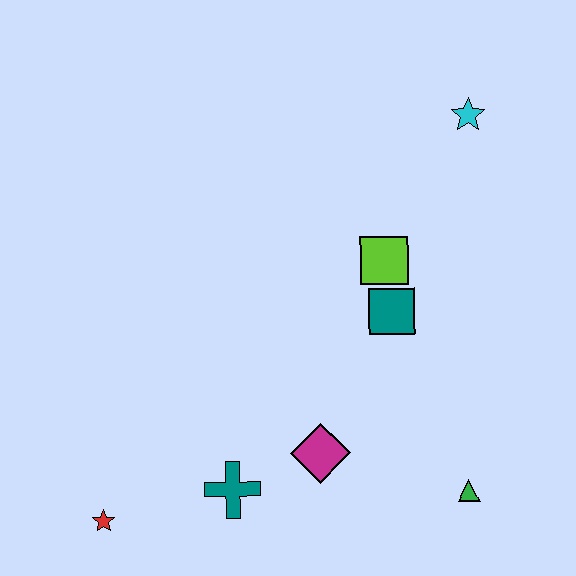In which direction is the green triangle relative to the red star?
The green triangle is to the right of the red star.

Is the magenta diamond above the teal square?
No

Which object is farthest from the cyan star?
The red star is farthest from the cyan star.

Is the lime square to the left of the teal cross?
No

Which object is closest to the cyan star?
The lime square is closest to the cyan star.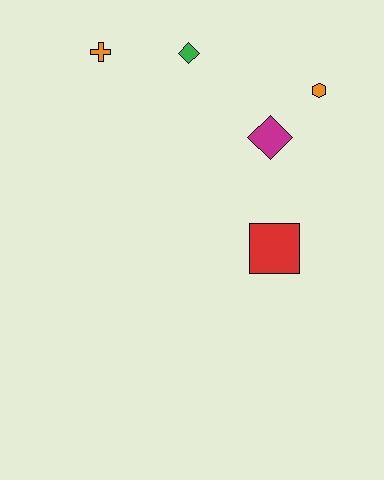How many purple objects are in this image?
There are no purple objects.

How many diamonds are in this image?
There are 2 diamonds.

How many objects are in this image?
There are 5 objects.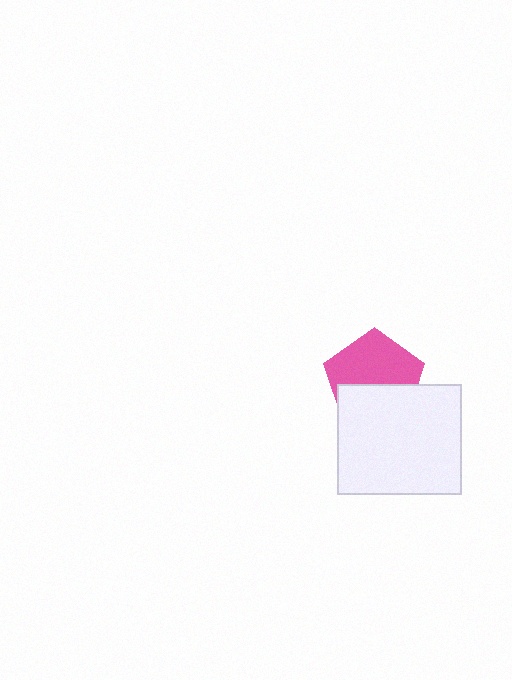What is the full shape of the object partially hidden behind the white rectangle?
The partially hidden object is a pink pentagon.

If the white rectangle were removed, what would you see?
You would see the complete pink pentagon.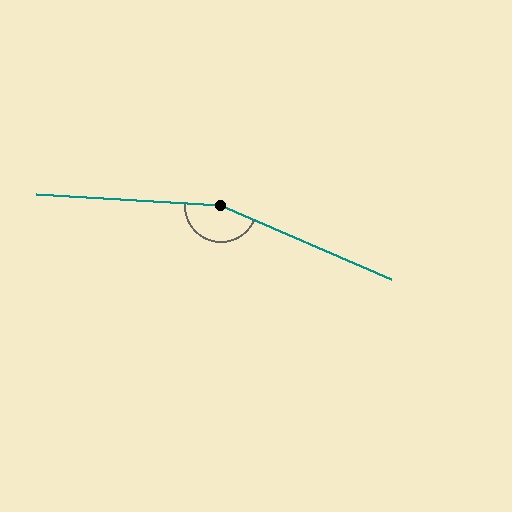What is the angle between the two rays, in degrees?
Approximately 160 degrees.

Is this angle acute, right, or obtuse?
It is obtuse.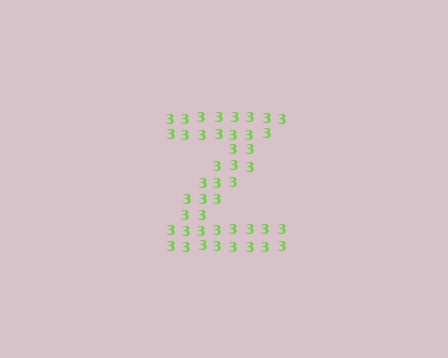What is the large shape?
The large shape is the letter Z.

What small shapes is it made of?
It is made of small digit 3's.